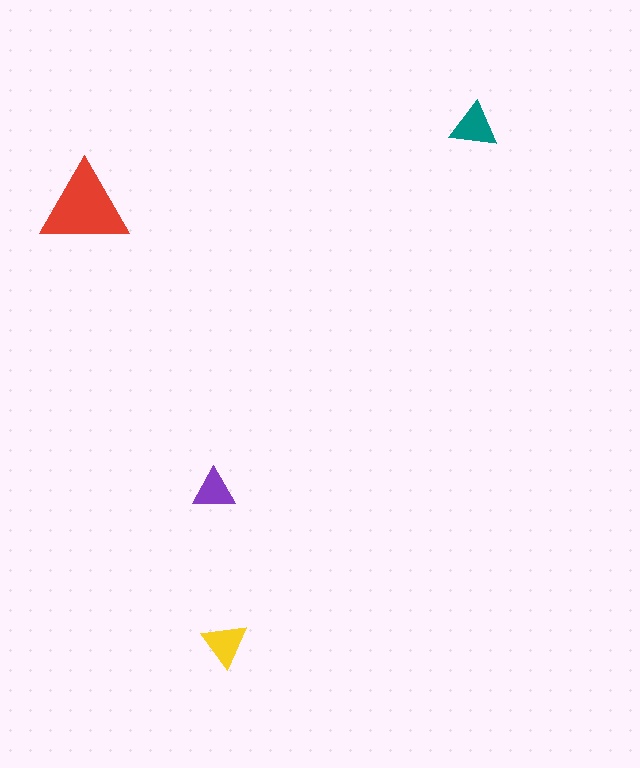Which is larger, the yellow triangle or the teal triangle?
The teal one.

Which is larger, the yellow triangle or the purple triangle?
The yellow one.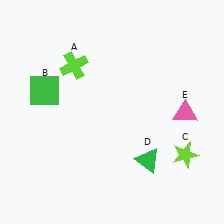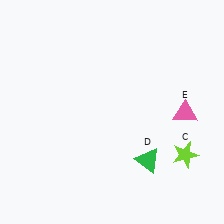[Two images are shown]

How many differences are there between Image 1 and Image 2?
There are 2 differences between the two images.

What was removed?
The lime cross (A), the green square (B) were removed in Image 2.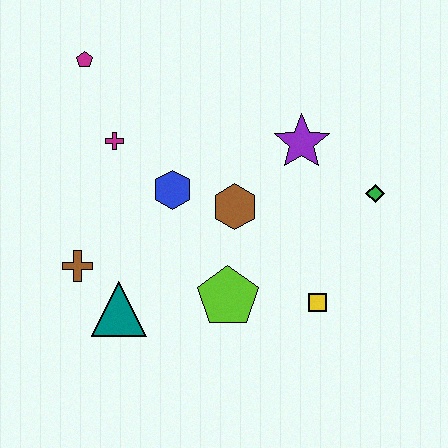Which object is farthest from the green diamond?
The magenta pentagon is farthest from the green diamond.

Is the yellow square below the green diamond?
Yes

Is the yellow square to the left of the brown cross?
No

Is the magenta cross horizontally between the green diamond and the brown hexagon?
No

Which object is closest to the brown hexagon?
The blue hexagon is closest to the brown hexagon.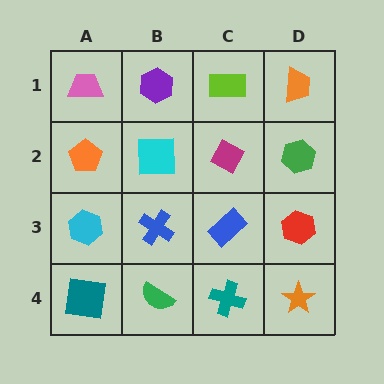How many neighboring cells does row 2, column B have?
4.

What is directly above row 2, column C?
A lime rectangle.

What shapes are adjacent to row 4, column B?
A blue cross (row 3, column B), a teal square (row 4, column A), a teal cross (row 4, column C).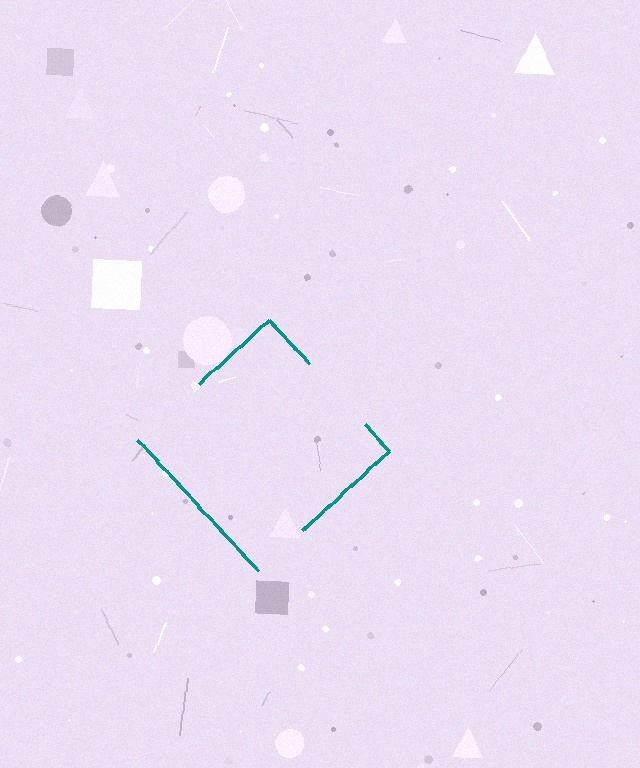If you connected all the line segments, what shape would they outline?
They would outline a diamond.